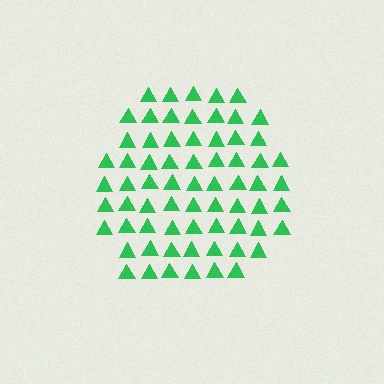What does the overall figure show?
The overall figure shows a hexagon.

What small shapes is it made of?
It is made of small triangles.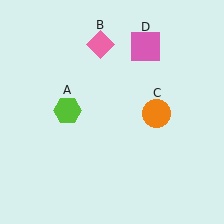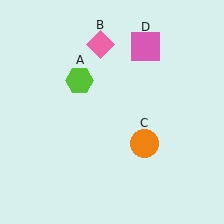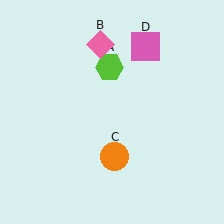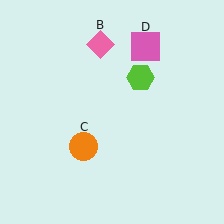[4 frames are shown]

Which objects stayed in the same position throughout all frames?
Pink diamond (object B) and pink square (object D) remained stationary.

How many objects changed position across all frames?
2 objects changed position: lime hexagon (object A), orange circle (object C).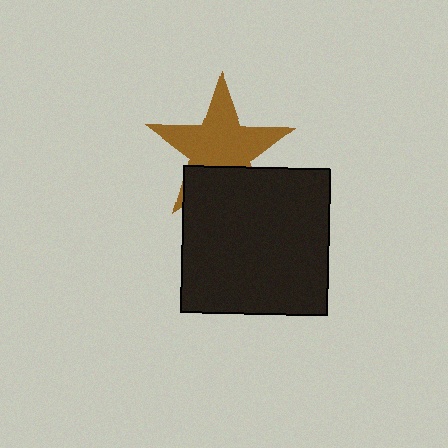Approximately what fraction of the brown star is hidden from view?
Roughly 30% of the brown star is hidden behind the black square.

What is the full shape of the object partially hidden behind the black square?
The partially hidden object is a brown star.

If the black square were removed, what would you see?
You would see the complete brown star.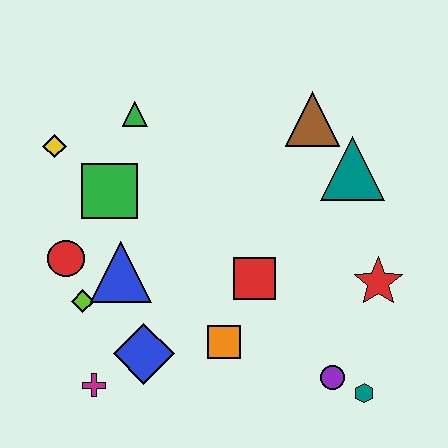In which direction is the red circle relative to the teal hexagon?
The red circle is to the left of the teal hexagon.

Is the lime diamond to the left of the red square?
Yes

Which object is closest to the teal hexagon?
The purple circle is closest to the teal hexagon.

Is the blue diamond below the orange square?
Yes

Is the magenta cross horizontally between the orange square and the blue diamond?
No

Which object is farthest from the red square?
The yellow diamond is farthest from the red square.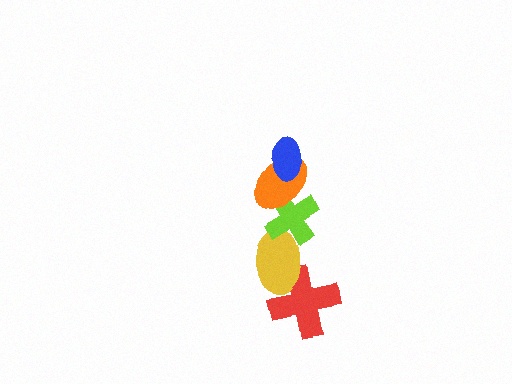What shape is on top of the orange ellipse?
The blue ellipse is on top of the orange ellipse.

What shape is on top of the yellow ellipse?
The lime cross is on top of the yellow ellipse.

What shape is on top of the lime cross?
The orange ellipse is on top of the lime cross.